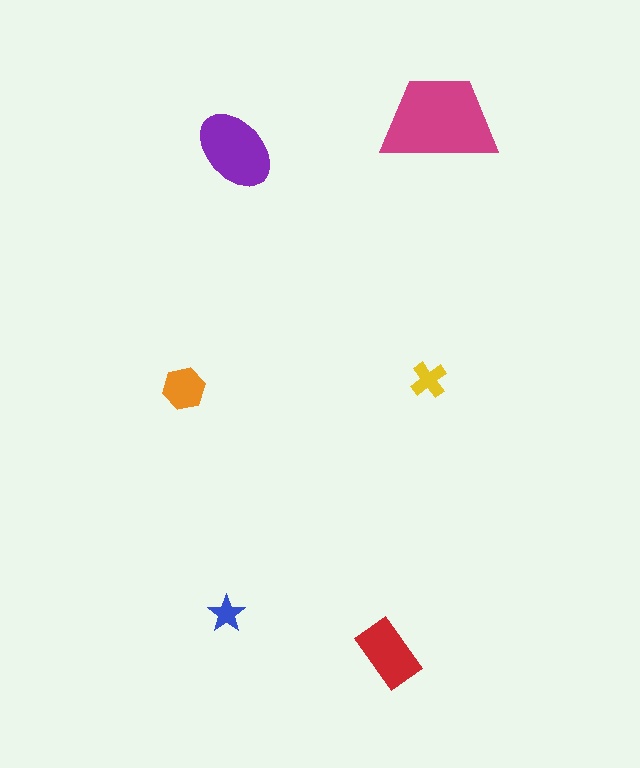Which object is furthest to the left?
The orange hexagon is leftmost.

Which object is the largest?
The magenta trapezoid.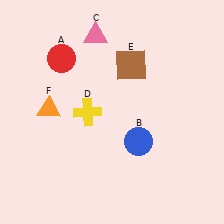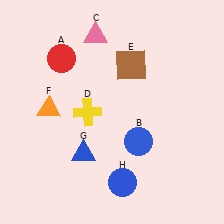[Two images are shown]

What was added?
A blue triangle (G), a blue circle (H) were added in Image 2.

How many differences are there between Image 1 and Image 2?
There are 2 differences between the two images.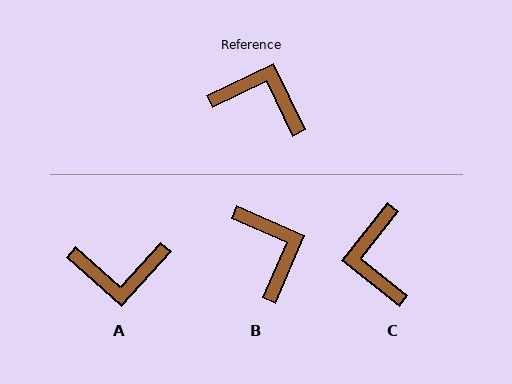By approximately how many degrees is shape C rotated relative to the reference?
Approximately 116 degrees counter-clockwise.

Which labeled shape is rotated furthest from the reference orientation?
A, about 158 degrees away.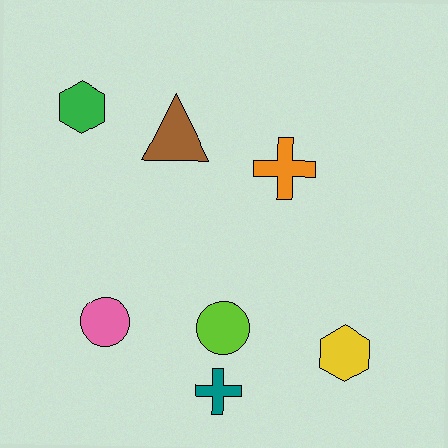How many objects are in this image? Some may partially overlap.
There are 7 objects.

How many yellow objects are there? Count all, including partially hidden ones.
There is 1 yellow object.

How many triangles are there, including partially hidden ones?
There is 1 triangle.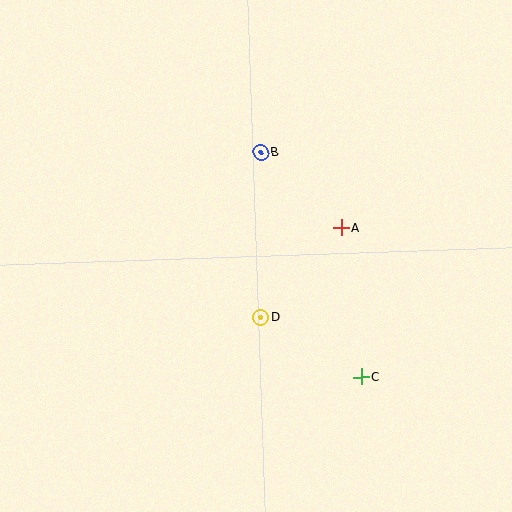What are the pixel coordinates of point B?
Point B is at (261, 153).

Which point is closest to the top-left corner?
Point B is closest to the top-left corner.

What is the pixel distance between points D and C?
The distance between D and C is 117 pixels.